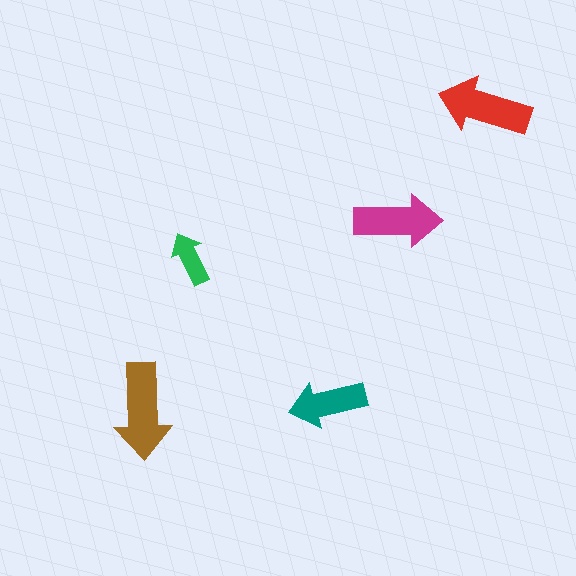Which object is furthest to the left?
The brown arrow is leftmost.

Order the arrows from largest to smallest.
the brown one, the red one, the magenta one, the teal one, the green one.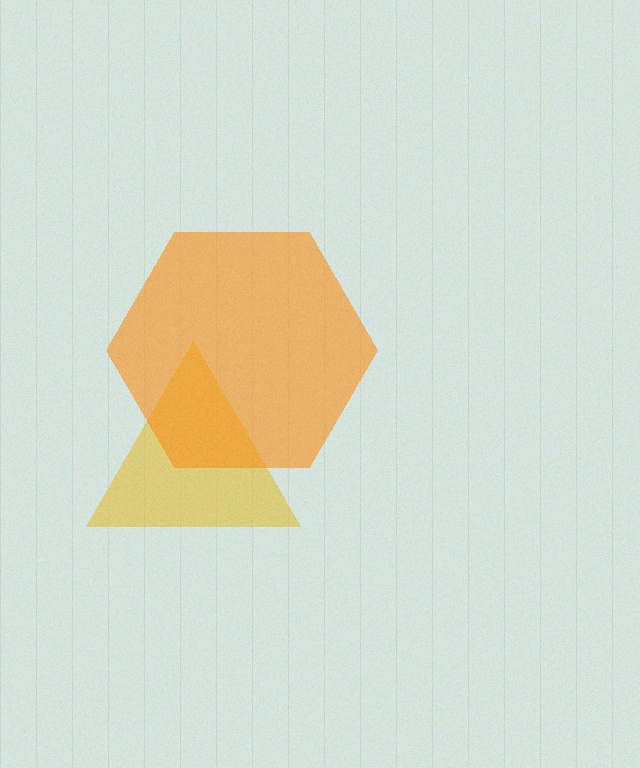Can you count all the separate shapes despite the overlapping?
Yes, there are 2 separate shapes.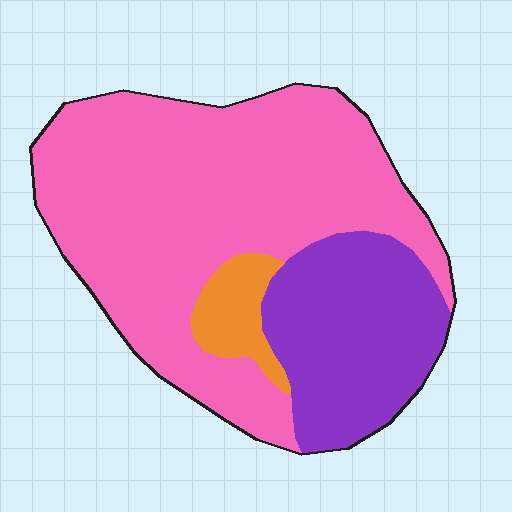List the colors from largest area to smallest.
From largest to smallest: pink, purple, orange.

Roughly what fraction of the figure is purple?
Purple takes up about one quarter (1/4) of the figure.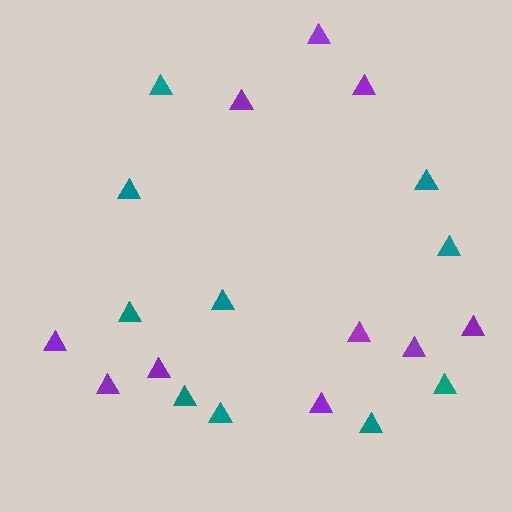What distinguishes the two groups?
There are 2 groups: one group of purple triangles (10) and one group of teal triangles (10).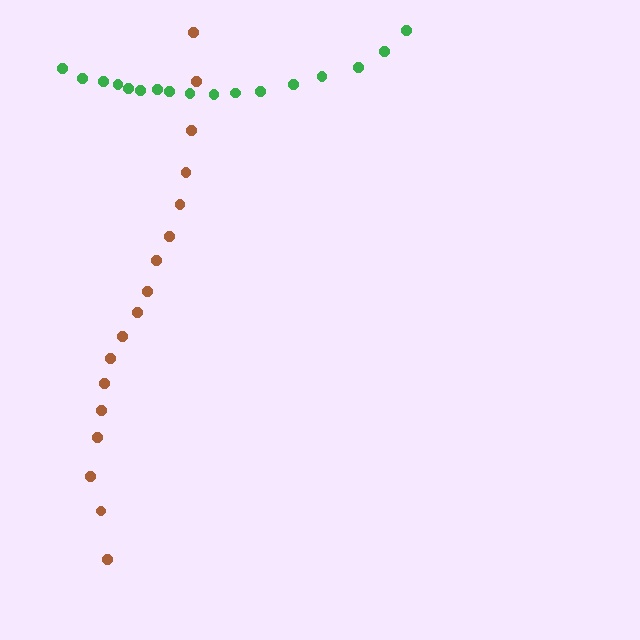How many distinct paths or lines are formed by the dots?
There are 2 distinct paths.